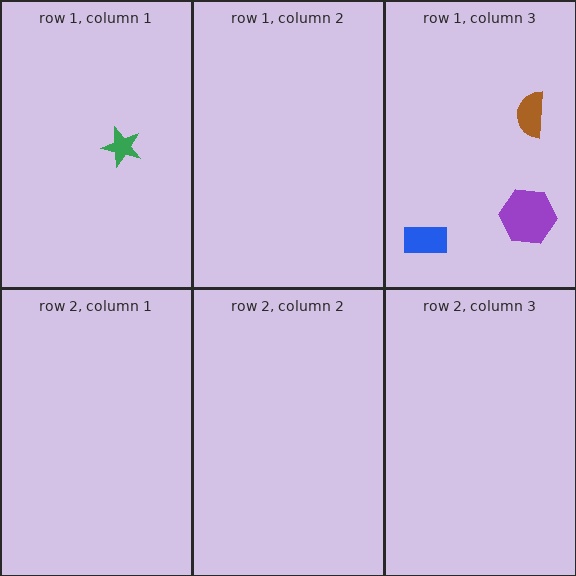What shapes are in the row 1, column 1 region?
The green star.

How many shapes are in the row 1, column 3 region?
3.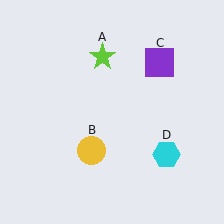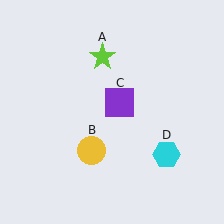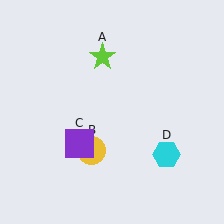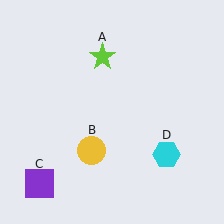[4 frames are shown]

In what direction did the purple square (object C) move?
The purple square (object C) moved down and to the left.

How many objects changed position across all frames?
1 object changed position: purple square (object C).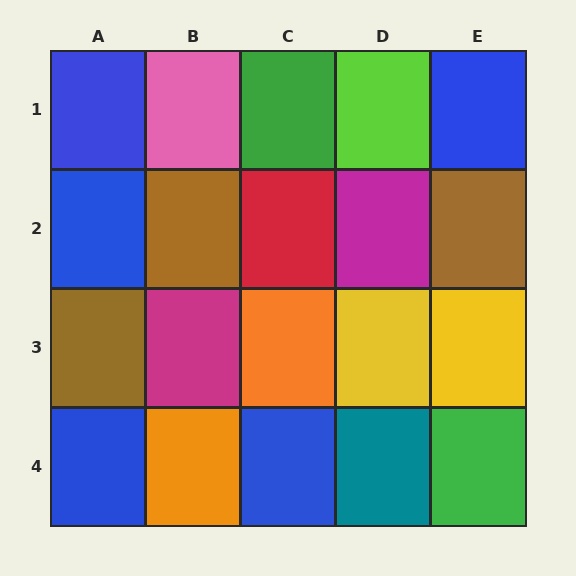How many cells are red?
1 cell is red.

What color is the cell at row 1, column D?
Lime.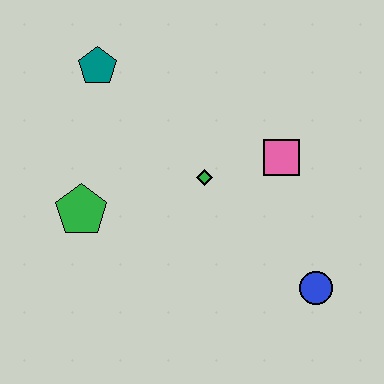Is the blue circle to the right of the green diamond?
Yes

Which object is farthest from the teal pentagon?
The blue circle is farthest from the teal pentagon.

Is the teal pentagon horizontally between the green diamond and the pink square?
No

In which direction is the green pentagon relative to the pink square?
The green pentagon is to the left of the pink square.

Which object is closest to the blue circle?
The pink square is closest to the blue circle.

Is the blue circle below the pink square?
Yes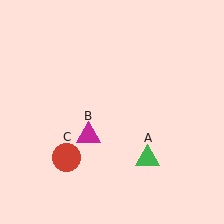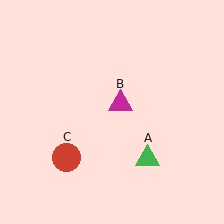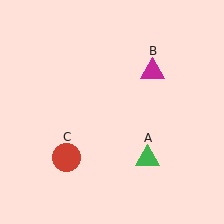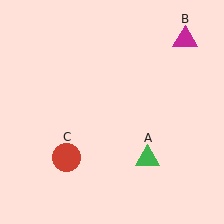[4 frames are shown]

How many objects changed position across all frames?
1 object changed position: magenta triangle (object B).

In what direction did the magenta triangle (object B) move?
The magenta triangle (object B) moved up and to the right.